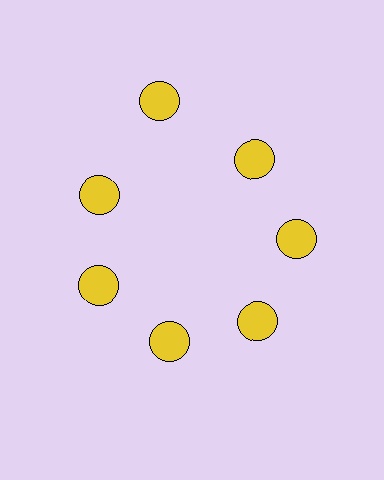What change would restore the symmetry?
The symmetry would be restored by moving it inward, back onto the ring so that all 7 circles sit at equal angles and equal distance from the center.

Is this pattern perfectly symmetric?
No. The 7 yellow circles are arranged in a ring, but one element near the 12 o'clock position is pushed outward from the center, breaking the 7-fold rotational symmetry.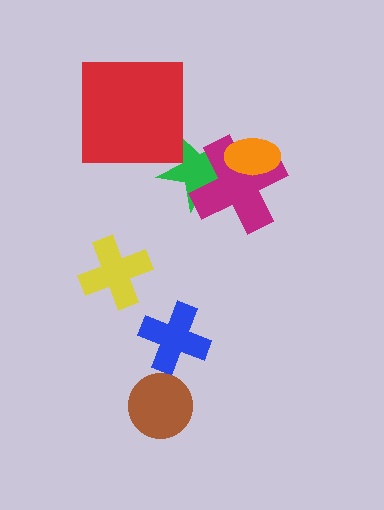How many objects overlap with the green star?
2 objects overlap with the green star.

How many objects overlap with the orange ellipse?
2 objects overlap with the orange ellipse.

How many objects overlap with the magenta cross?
2 objects overlap with the magenta cross.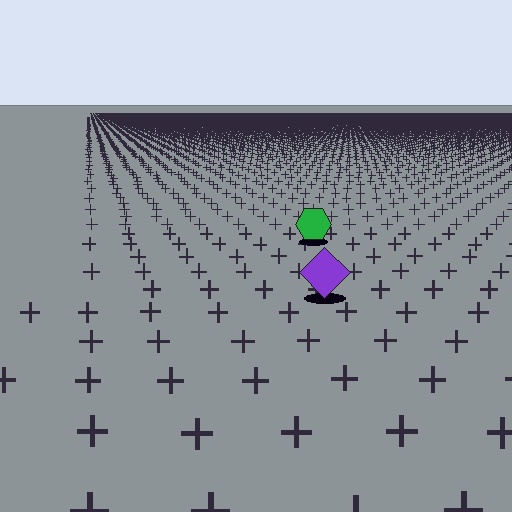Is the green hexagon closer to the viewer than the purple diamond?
No. The purple diamond is closer — you can tell from the texture gradient: the ground texture is coarser near it.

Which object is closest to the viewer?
The purple diamond is closest. The texture marks near it are larger and more spread out.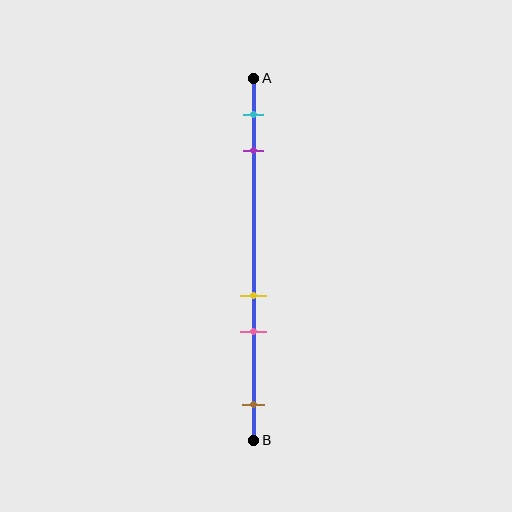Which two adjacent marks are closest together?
The yellow and pink marks are the closest adjacent pair.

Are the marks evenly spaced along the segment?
No, the marks are not evenly spaced.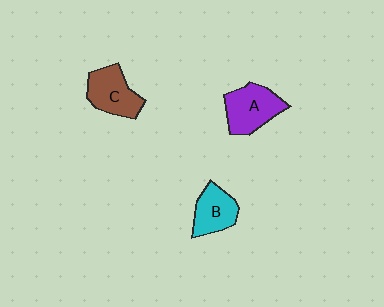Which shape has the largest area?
Shape A (purple).